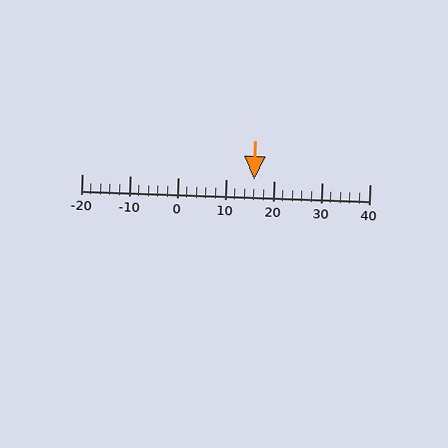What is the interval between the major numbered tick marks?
The major tick marks are spaced 10 units apart.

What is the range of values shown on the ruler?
The ruler shows values from -20 to 40.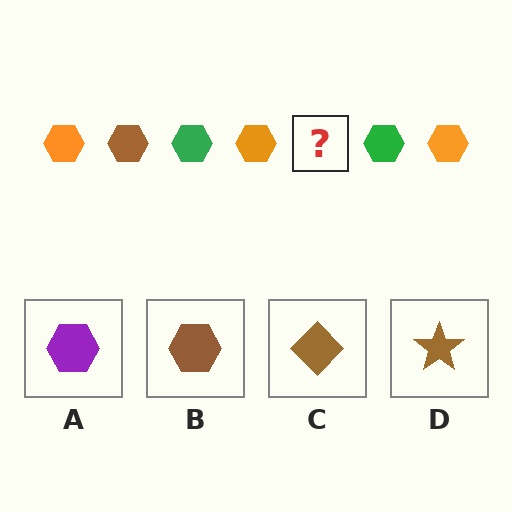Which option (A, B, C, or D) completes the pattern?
B.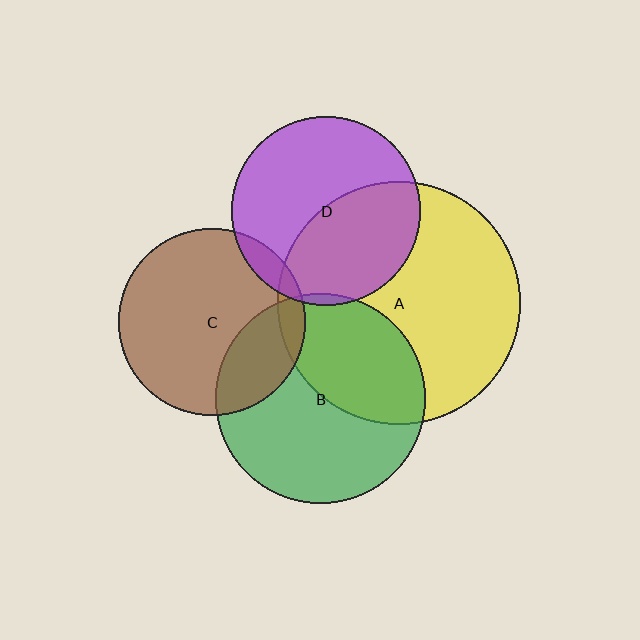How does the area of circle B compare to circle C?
Approximately 1.3 times.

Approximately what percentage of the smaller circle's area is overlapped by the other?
Approximately 5%.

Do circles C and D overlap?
Yes.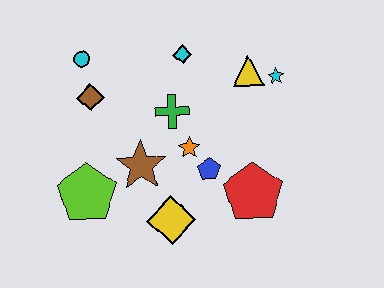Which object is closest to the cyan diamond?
The green cross is closest to the cyan diamond.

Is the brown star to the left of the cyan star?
Yes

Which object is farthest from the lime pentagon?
The cyan star is farthest from the lime pentagon.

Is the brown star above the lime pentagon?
Yes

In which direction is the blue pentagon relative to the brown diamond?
The blue pentagon is to the right of the brown diamond.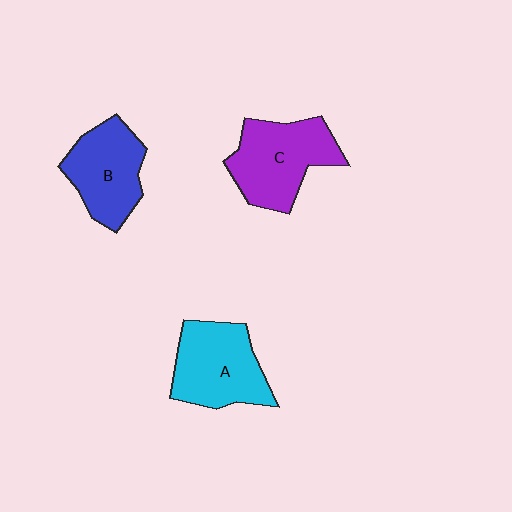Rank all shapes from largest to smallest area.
From largest to smallest: C (purple), A (cyan), B (blue).